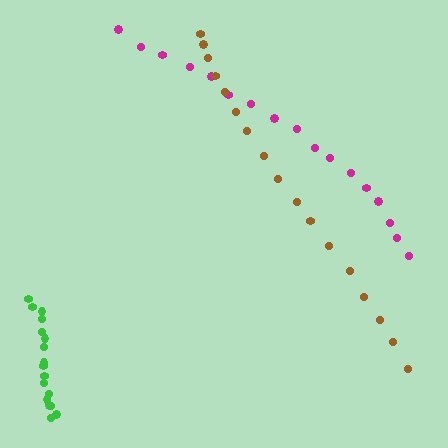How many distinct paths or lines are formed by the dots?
There are 3 distinct paths.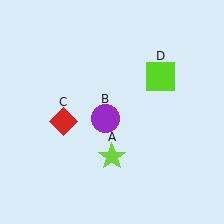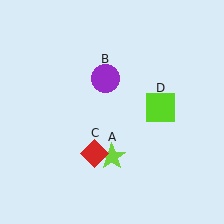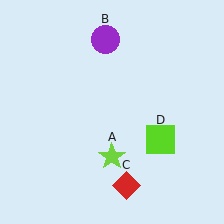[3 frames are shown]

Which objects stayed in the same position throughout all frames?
Lime star (object A) remained stationary.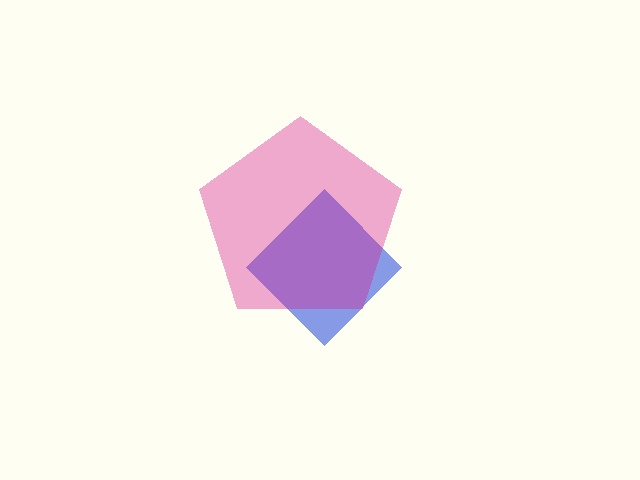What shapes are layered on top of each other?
The layered shapes are: a blue diamond, a magenta pentagon.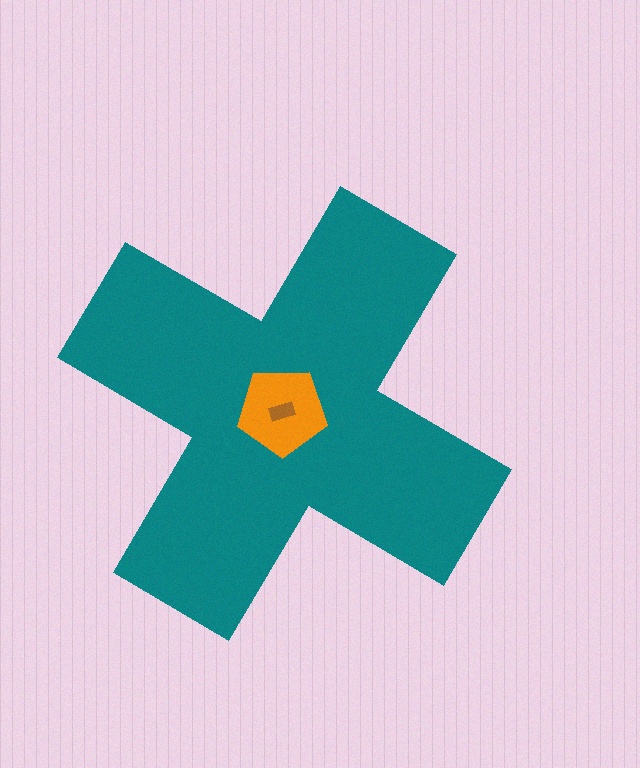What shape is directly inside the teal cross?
The orange pentagon.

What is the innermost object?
The brown rectangle.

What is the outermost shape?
The teal cross.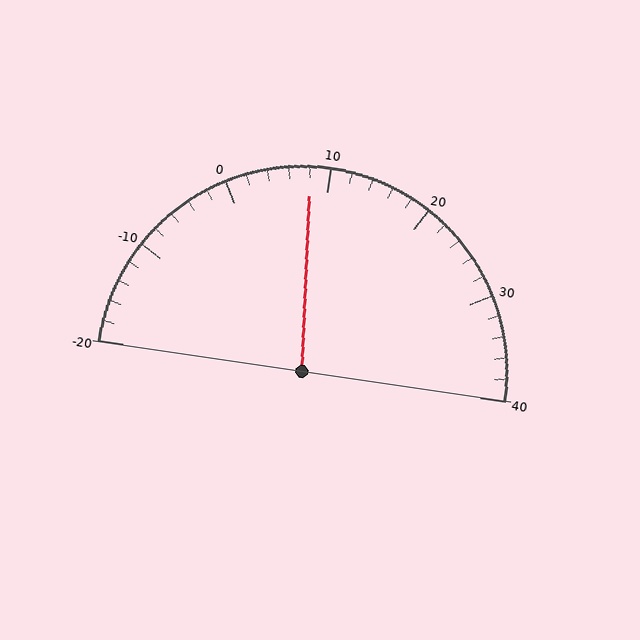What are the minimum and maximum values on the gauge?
The gauge ranges from -20 to 40.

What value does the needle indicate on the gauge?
The needle indicates approximately 8.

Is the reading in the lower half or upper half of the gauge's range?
The reading is in the lower half of the range (-20 to 40).